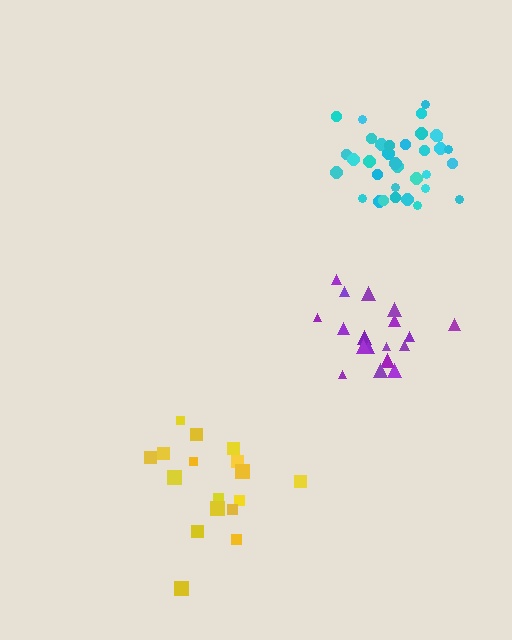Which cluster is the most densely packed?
Cyan.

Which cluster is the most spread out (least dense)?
Yellow.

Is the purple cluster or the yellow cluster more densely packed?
Purple.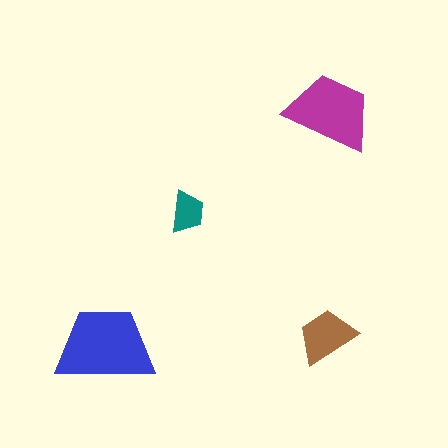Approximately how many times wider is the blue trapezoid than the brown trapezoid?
About 1.5 times wider.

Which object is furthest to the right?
The magenta trapezoid is rightmost.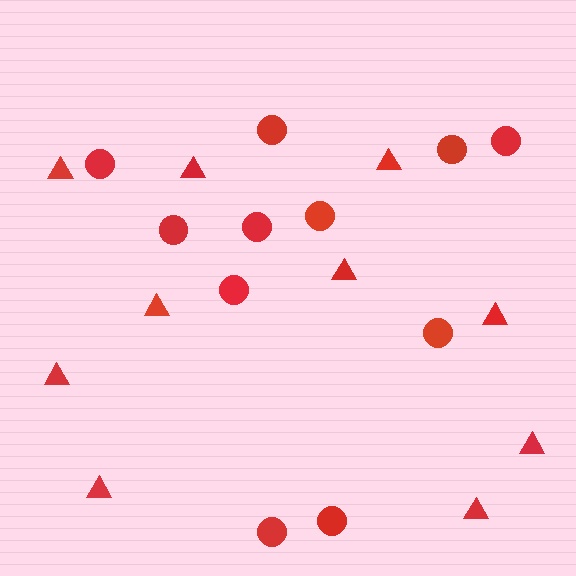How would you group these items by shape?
There are 2 groups: one group of circles (11) and one group of triangles (10).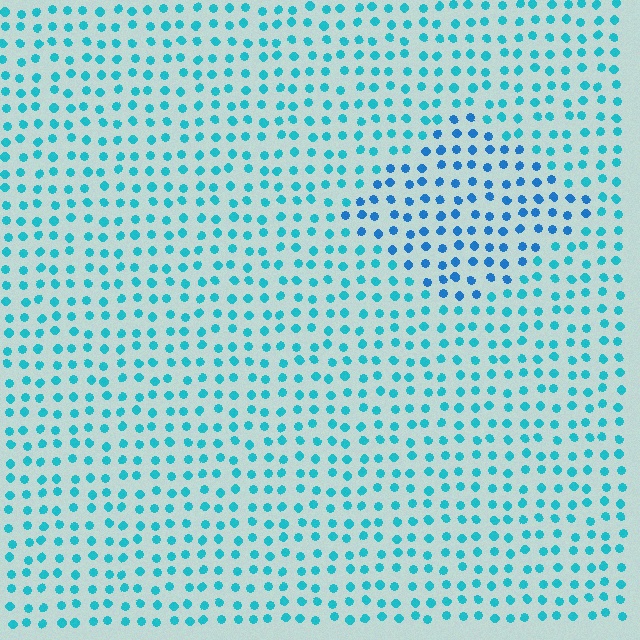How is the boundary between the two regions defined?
The boundary is defined purely by a slight shift in hue (about 25 degrees). Spacing, size, and orientation are identical on both sides.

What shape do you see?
I see a diamond.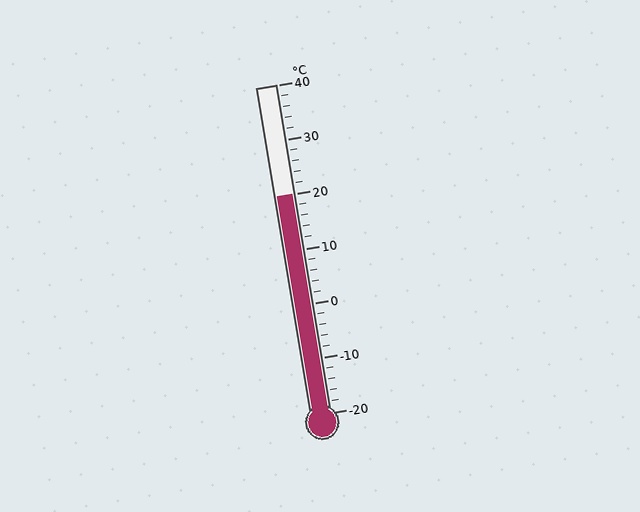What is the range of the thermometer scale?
The thermometer scale ranges from -20°C to 40°C.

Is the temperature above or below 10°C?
The temperature is above 10°C.